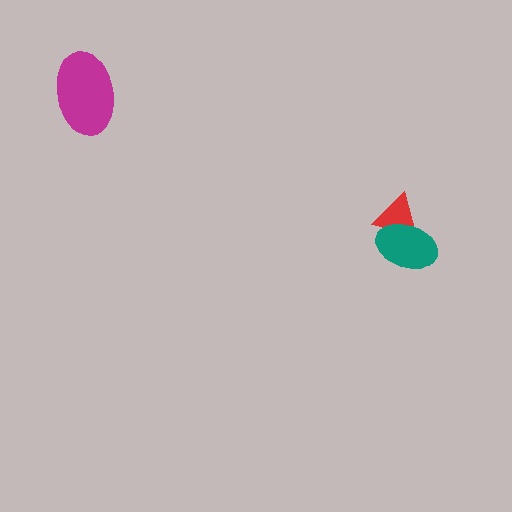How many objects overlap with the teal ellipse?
1 object overlaps with the teal ellipse.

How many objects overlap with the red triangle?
1 object overlaps with the red triangle.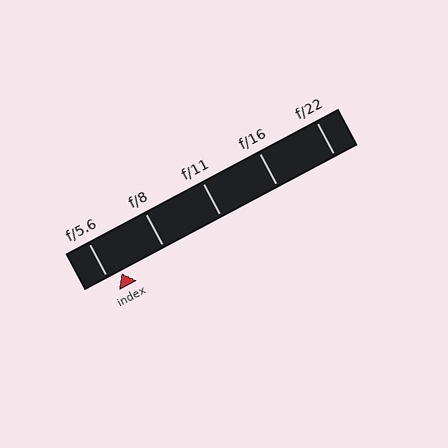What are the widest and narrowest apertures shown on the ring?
The widest aperture shown is f/5.6 and the narrowest is f/22.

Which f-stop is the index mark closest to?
The index mark is closest to f/5.6.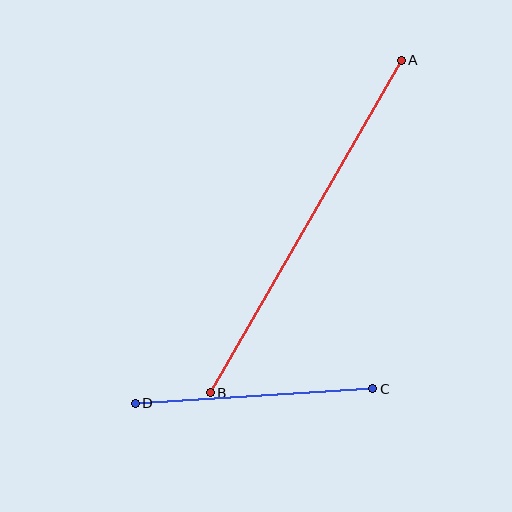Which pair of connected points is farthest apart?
Points A and B are farthest apart.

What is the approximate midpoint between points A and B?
The midpoint is at approximately (306, 227) pixels.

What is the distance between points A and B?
The distance is approximately 383 pixels.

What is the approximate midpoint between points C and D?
The midpoint is at approximately (254, 396) pixels.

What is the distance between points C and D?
The distance is approximately 238 pixels.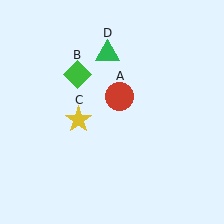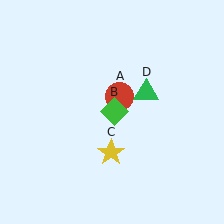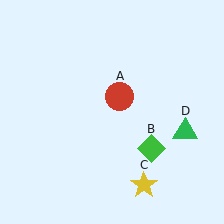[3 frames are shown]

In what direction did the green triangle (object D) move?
The green triangle (object D) moved down and to the right.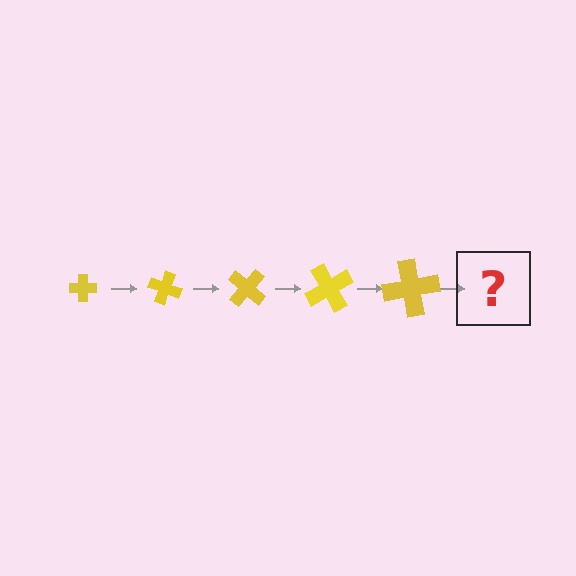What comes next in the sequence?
The next element should be a cross, larger than the previous one and rotated 100 degrees from the start.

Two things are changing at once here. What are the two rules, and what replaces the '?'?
The two rules are that the cross grows larger each step and it rotates 20 degrees each step. The '?' should be a cross, larger than the previous one and rotated 100 degrees from the start.